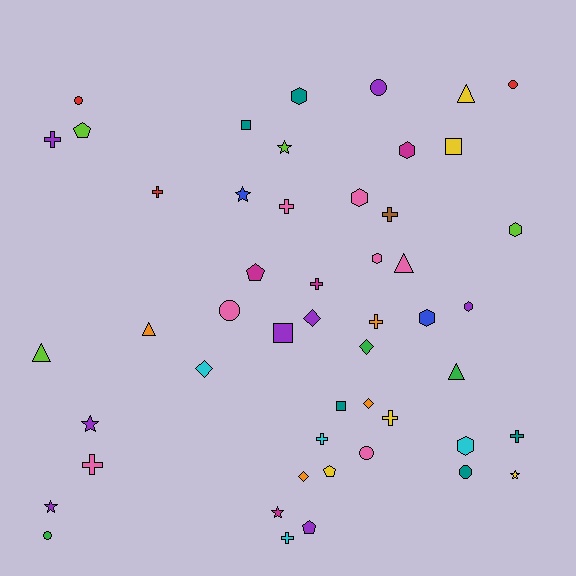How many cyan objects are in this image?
There are 4 cyan objects.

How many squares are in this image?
There are 4 squares.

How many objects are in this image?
There are 50 objects.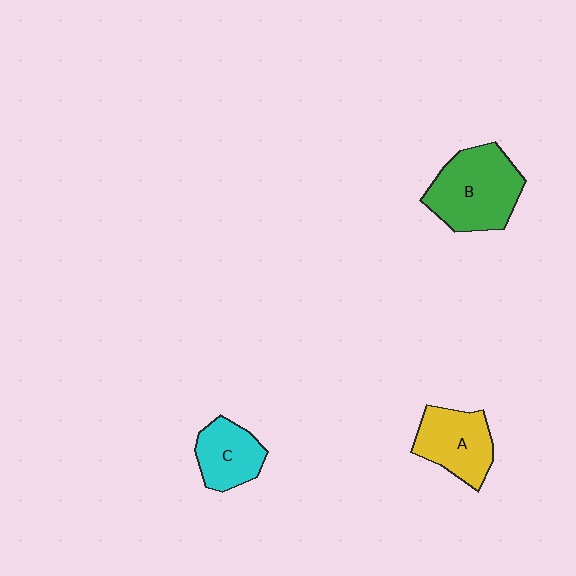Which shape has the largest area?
Shape B (green).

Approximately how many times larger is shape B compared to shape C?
Approximately 1.7 times.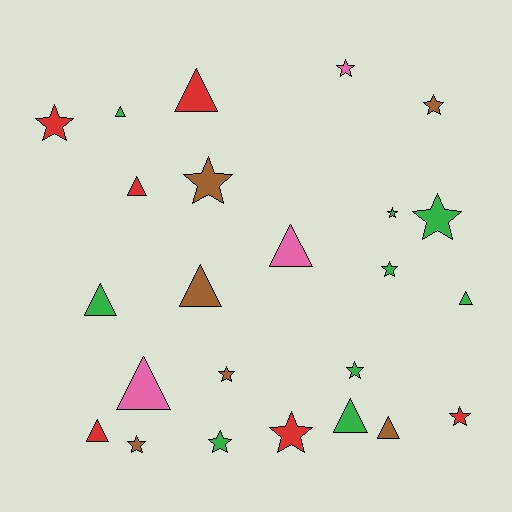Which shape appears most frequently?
Star, with 13 objects.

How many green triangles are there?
There are 4 green triangles.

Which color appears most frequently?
Green, with 9 objects.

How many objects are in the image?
There are 24 objects.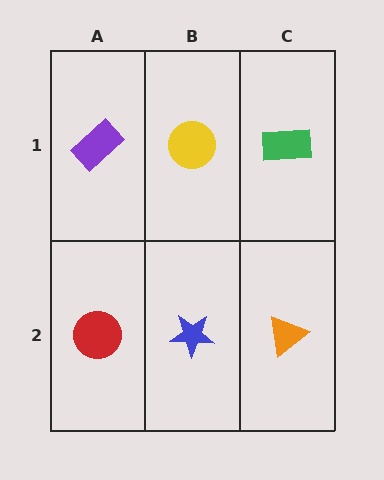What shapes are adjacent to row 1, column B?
A blue star (row 2, column B), a purple rectangle (row 1, column A), a green rectangle (row 1, column C).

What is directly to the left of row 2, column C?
A blue star.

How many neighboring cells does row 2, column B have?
3.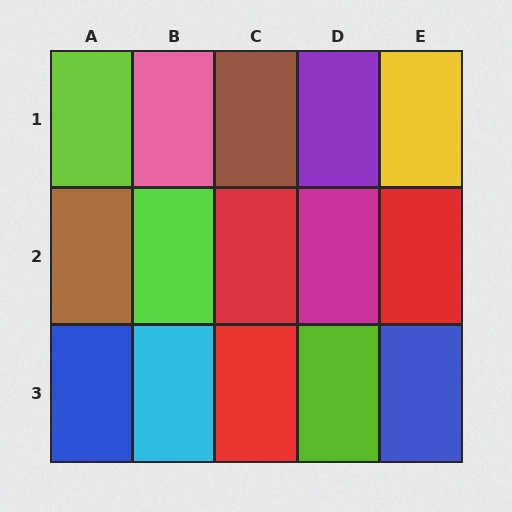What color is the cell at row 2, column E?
Red.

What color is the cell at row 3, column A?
Blue.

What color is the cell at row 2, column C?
Red.